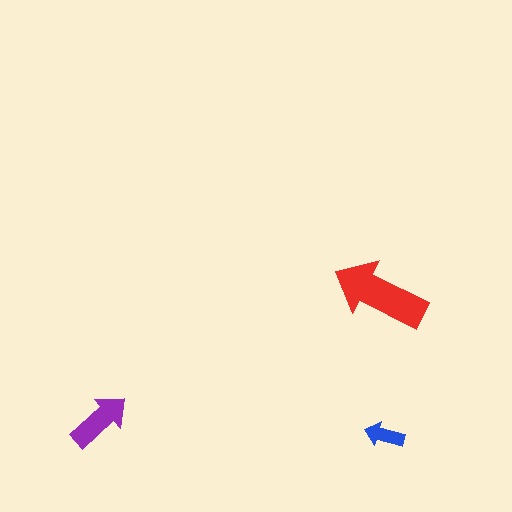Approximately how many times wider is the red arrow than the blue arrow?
About 2.5 times wider.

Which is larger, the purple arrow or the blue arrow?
The purple one.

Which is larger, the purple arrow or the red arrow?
The red one.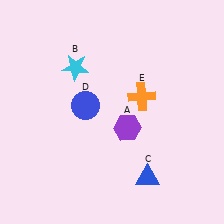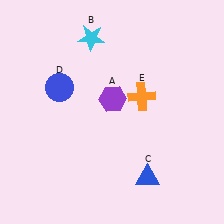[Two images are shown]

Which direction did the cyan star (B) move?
The cyan star (B) moved up.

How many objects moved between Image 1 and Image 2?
3 objects moved between the two images.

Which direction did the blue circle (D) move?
The blue circle (D) moved left.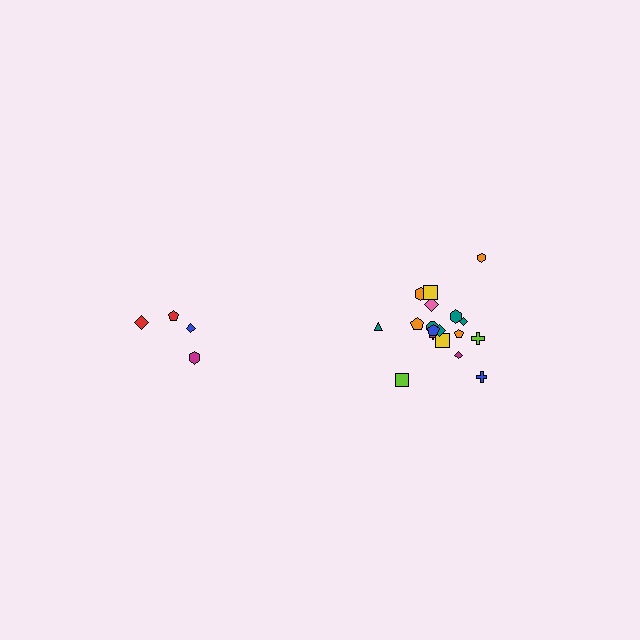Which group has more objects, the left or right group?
The right group.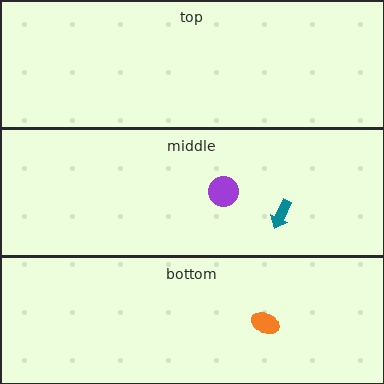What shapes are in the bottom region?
The orange ellipse.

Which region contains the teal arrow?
The middle region.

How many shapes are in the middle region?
2.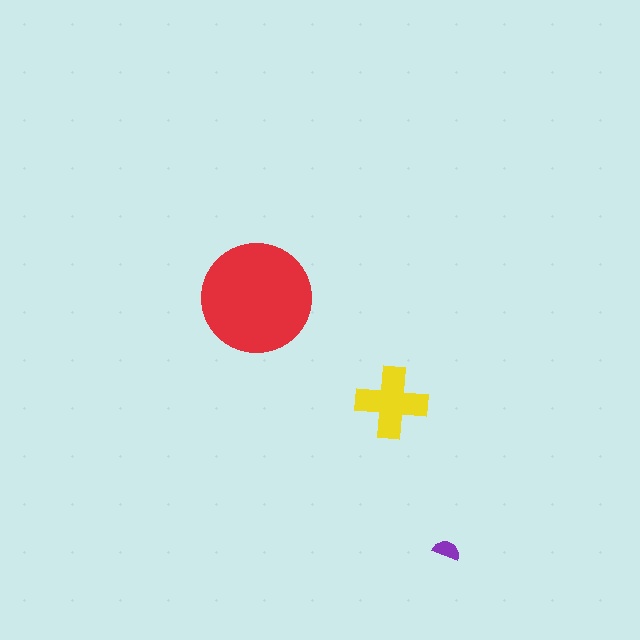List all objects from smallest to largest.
The purple semicircle, the yellow cross, the red circle.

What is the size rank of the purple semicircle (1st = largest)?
3rd.